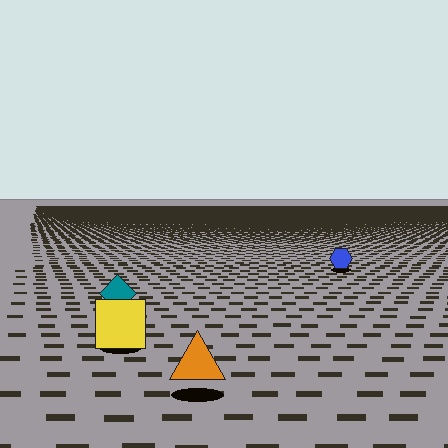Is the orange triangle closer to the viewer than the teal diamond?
Yes. The orange triangle is closer — you can tell from the texture gradient: the ground texture is coarser near it.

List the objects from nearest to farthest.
From nearest to farthest: the orange triangle, the yellow square, the teal diamond, the blue hexagon.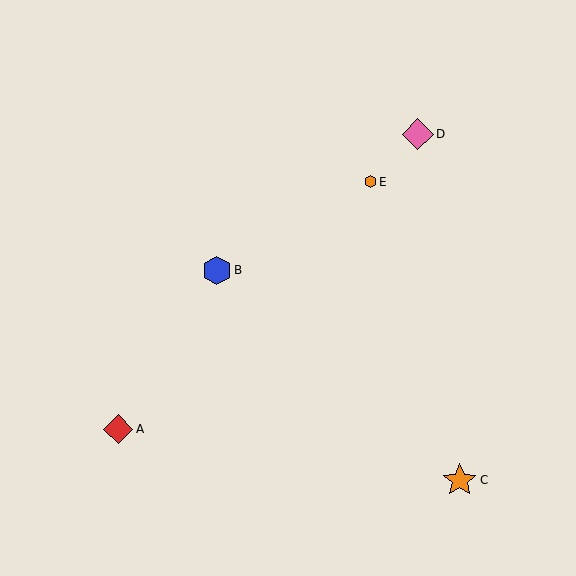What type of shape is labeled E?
Shape E is an orange hexagon.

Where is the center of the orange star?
The center of the orange star is at (460, 480).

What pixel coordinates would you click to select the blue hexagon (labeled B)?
Click at (217, 270) to select the blue hexagon B.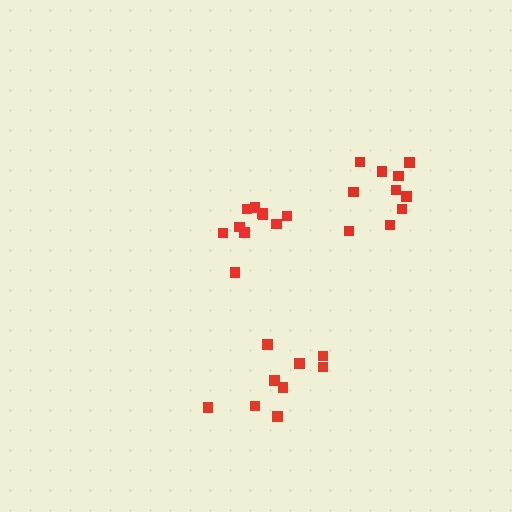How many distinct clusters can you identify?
There are 3 distinct clusters.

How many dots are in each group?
Group 1: 9 dots, Group 2: 10 dots, Group 3: 10 dots (29 total).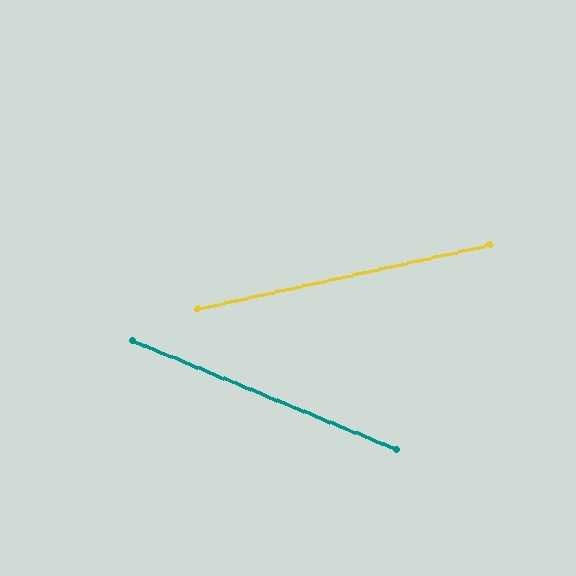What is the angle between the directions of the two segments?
Approximately 35 degrees.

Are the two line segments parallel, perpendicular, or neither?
Neither parallel nor perpendicular — they differ by about 35°.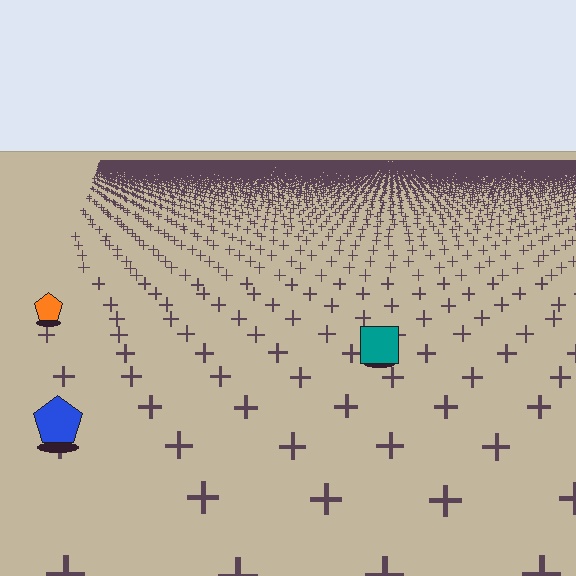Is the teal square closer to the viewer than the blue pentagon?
No. The blue pentagon is closer — you can tell from the texture gradient: the ground texture is coarser near it.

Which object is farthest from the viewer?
The orange pentagon is farthest from the viewer. It appears smaller and the ground texture around it is denser.